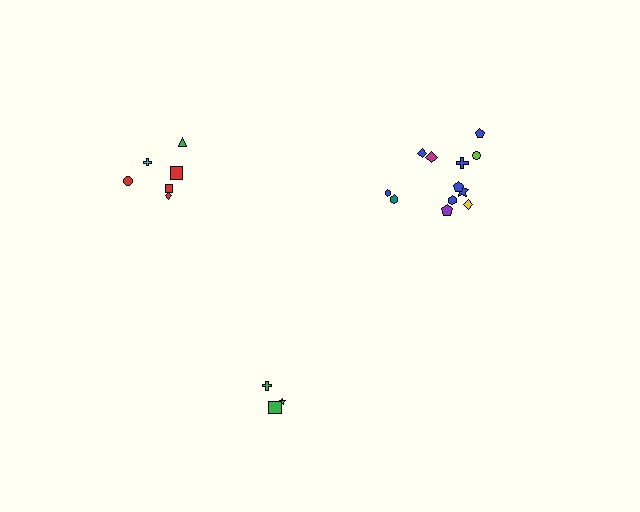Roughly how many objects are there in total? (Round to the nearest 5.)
Roughly 20 objects in total.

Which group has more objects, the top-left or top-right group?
The top-right group.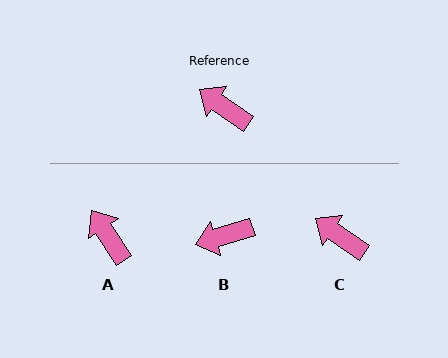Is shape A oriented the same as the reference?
No, it is off by about 23 degrees.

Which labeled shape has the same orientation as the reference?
C.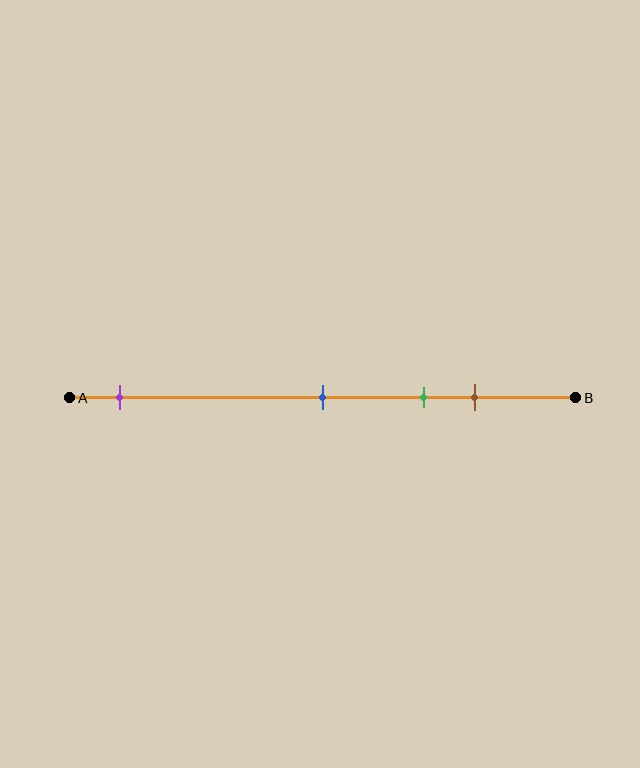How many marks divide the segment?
There are 4 marks dividing the segment.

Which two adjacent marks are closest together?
The green and brown marks are the closest adjacent pair.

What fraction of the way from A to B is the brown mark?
The brown mark is approximately 80% (0.8) of the way from A to B.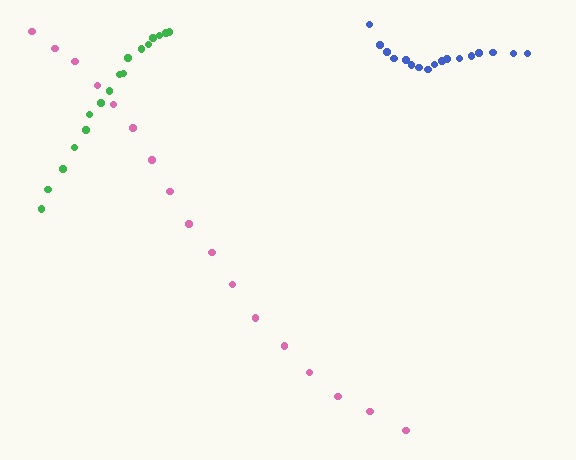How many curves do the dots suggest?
There are 3 distinct paths.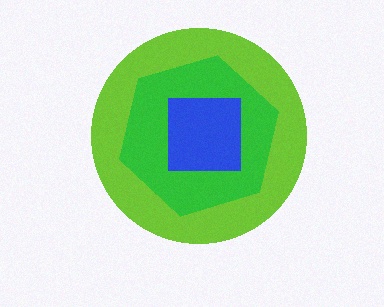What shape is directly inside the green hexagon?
The blue square.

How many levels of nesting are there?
3.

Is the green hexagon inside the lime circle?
Yes.